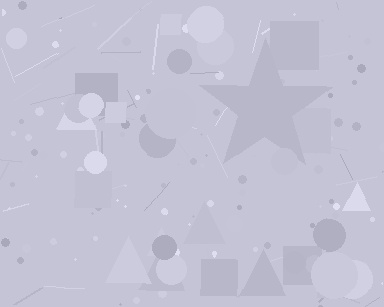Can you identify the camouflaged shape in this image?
The camouflaged shape is a star.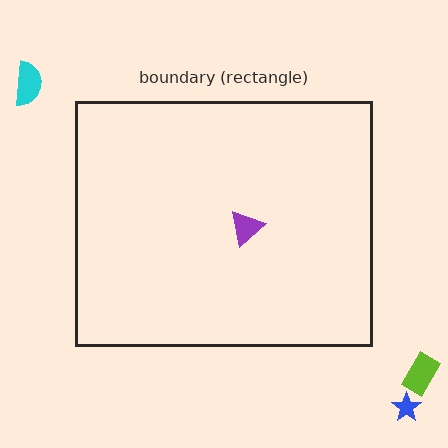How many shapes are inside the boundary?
1 inside, 3 outside.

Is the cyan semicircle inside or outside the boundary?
Outside.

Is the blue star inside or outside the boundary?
Outside.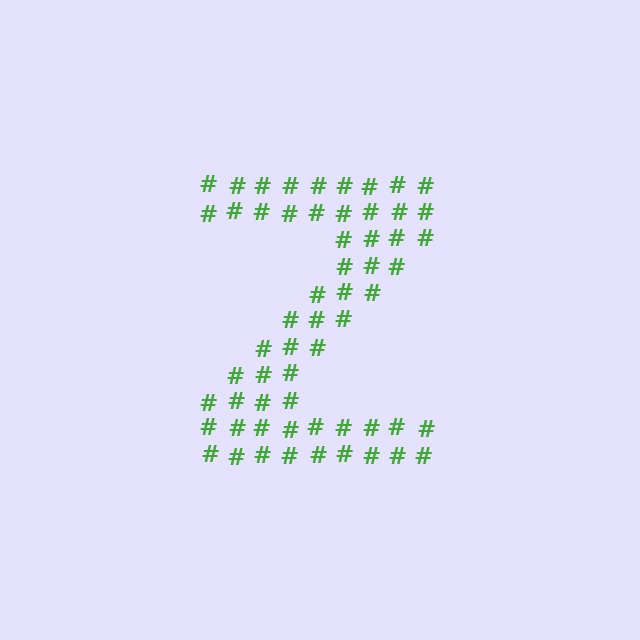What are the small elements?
The small elements are hash symbols.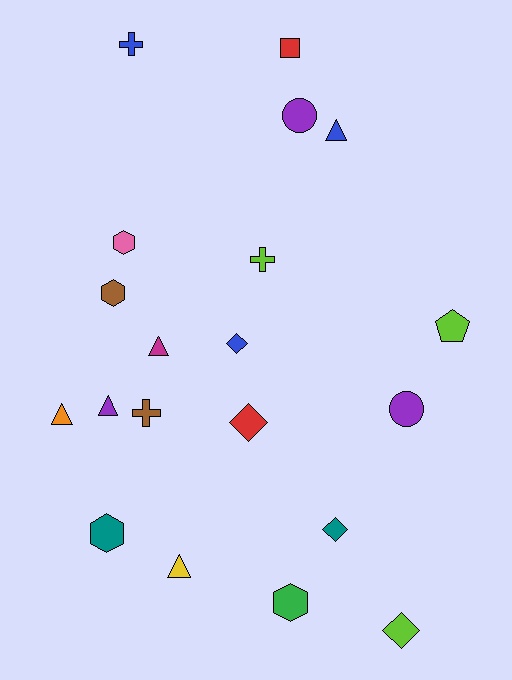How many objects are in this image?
There are 20 objects.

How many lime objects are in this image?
There are 3 lime objects.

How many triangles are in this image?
There are 5 triangles.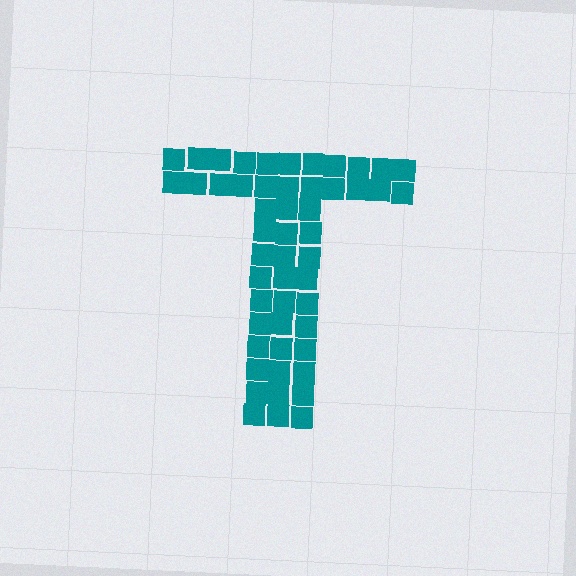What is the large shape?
The large shape is the letter T.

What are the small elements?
The small elements are squares.